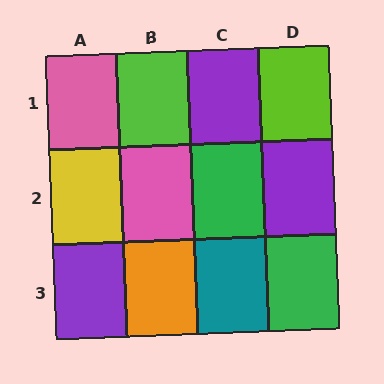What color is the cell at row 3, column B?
Orange.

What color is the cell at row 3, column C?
Teal.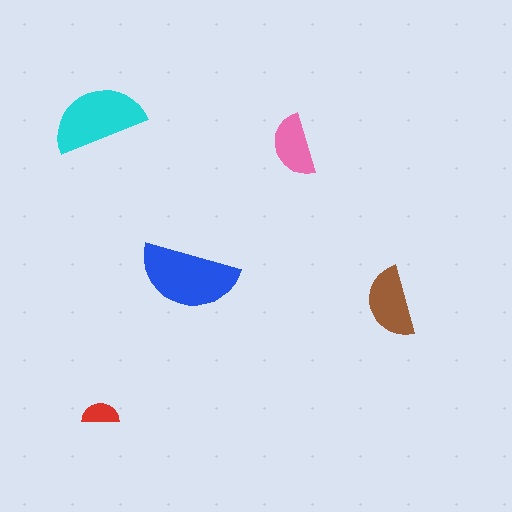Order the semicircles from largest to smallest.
the blue one, the cyan one, the brown one, the pink one, the red one.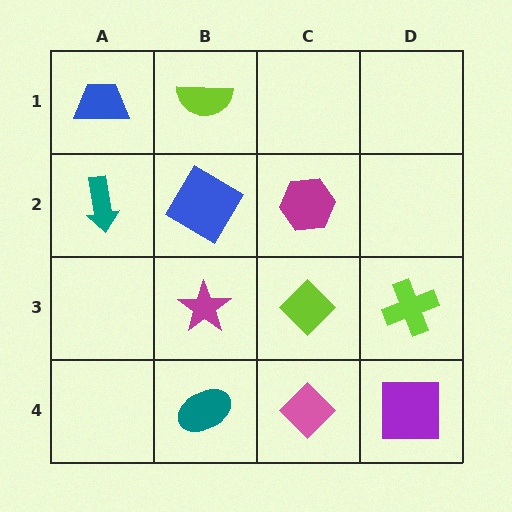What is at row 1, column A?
A blue trapezoid.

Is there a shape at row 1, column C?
No, that cell is empty.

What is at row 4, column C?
A pink diamond.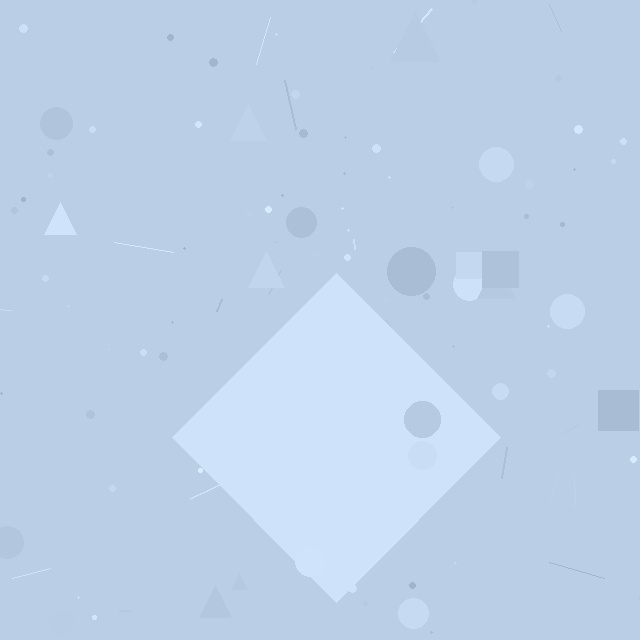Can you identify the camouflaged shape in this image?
The camouflaged shape is a diamond.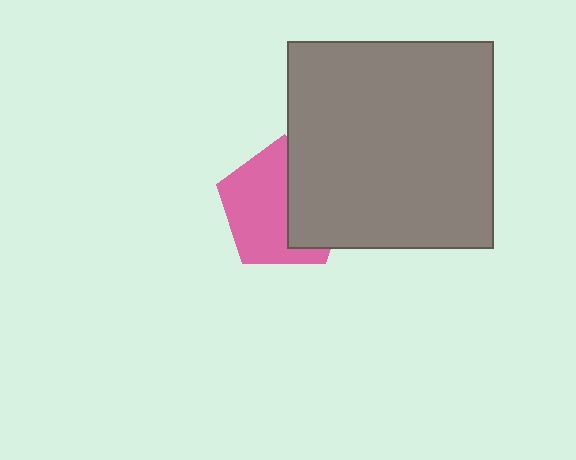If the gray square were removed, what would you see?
You would see the complete pink pentagon.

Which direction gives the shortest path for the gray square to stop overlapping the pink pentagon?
Moving right gives the shortest separation.